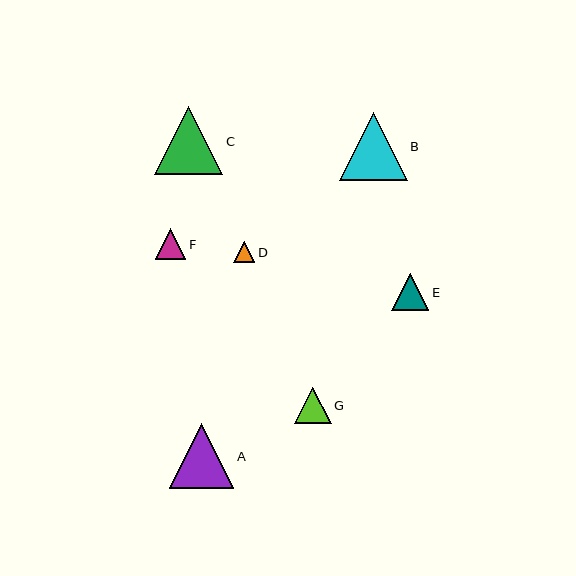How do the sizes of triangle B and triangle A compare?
Triangle B and triangle A are approximately the same size.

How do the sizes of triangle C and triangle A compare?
Triangle C and triangle A are approximately the same size.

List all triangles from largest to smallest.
From largest to smallest: B, C, A, E, G, F, D.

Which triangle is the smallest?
Triangle D is the smallest with a size of approximately 21 pixels.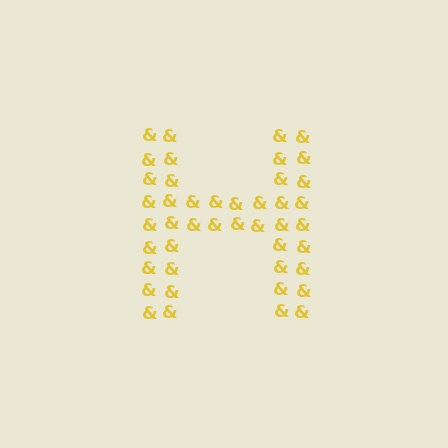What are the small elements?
The small elements are ampersands.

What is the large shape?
The large shape is the letter H.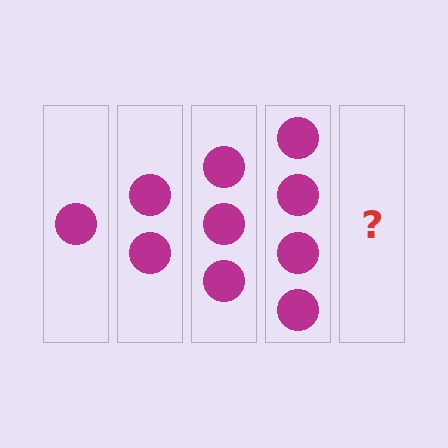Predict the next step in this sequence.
The next step is 5 circles.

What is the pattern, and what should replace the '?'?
The pattern is that each step adds one more circle. The '?' should be 5 circles.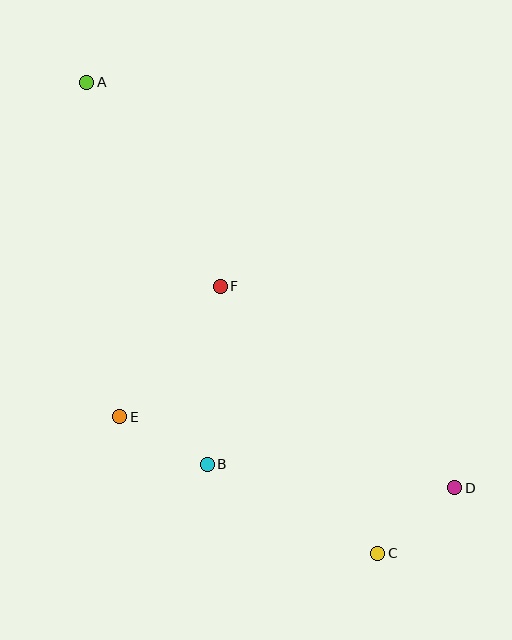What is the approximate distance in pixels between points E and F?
The distance between E and F is approximately 165 pixels.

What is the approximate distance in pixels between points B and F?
The distance between B and F is approximately 179 pixels.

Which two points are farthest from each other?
Points A and C are farthest from each other.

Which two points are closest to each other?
Points B and E are closest to each other.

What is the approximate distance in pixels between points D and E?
The distance between D and E is approximately 342 pixels.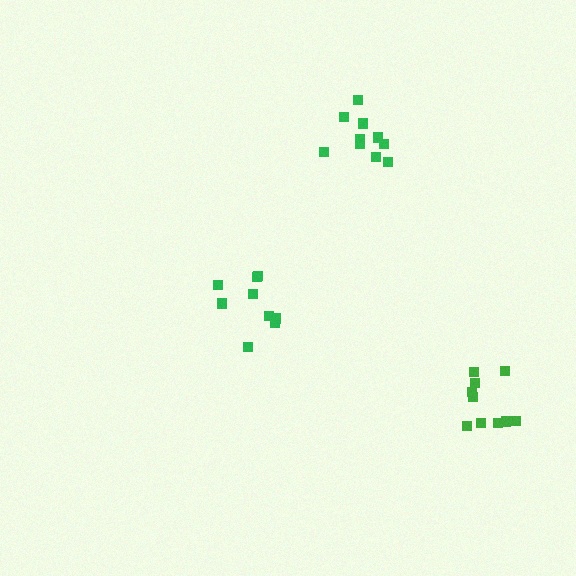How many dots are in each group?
Group 1: 9 dots, Group 2: 10 dots, Group 3: 10 dots (29 total).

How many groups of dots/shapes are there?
There are 3 groups.